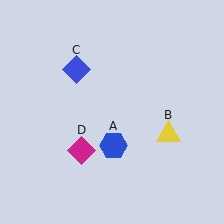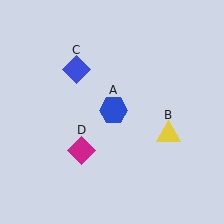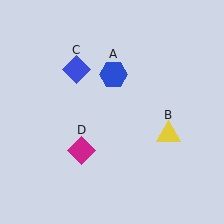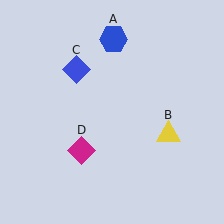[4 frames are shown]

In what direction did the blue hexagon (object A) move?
The blue hexagon (object A) moved up.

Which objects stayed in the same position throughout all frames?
Yellow triangle (object B) and blue diamond (object C) and magenta diamond (object D) remained stationary.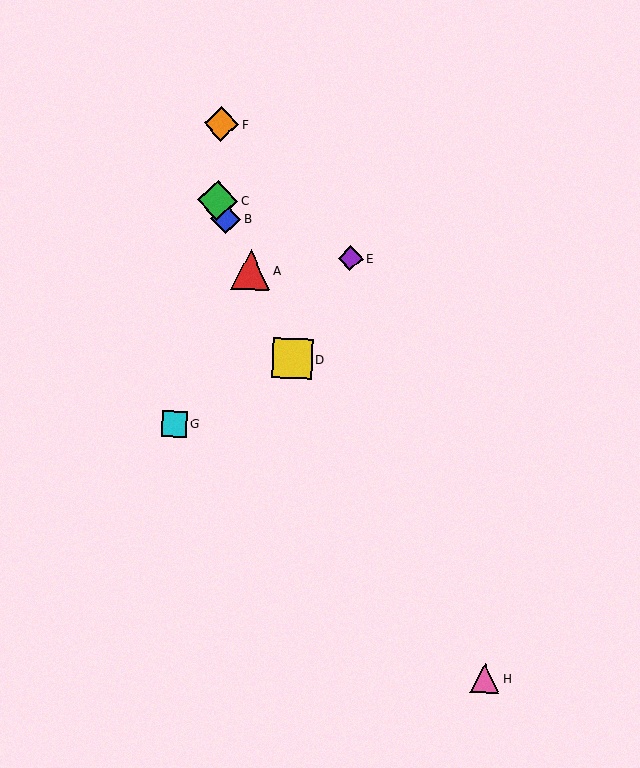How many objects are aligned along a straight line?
4 objects (A, B, C, D) are aligned along a straight line.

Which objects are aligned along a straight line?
Objects A, B, C, D are aligned along a straight line.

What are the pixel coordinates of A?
Object A is at (250, 270).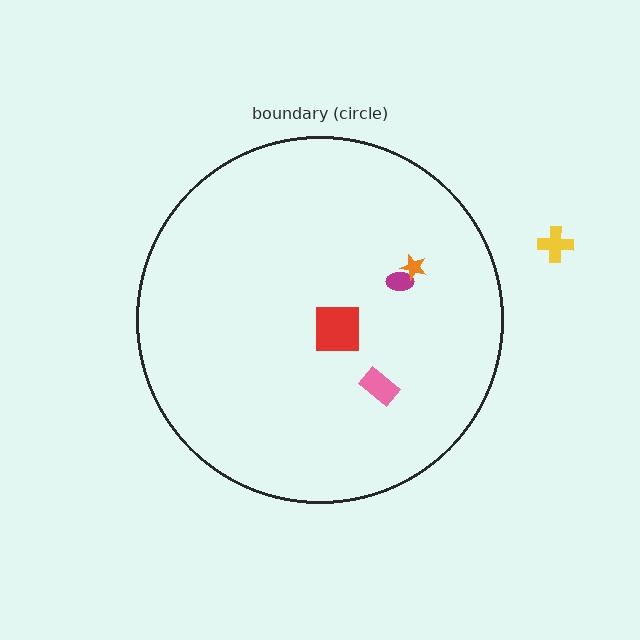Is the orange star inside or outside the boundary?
Inside.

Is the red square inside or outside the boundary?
Inside.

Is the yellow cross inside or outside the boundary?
Outside.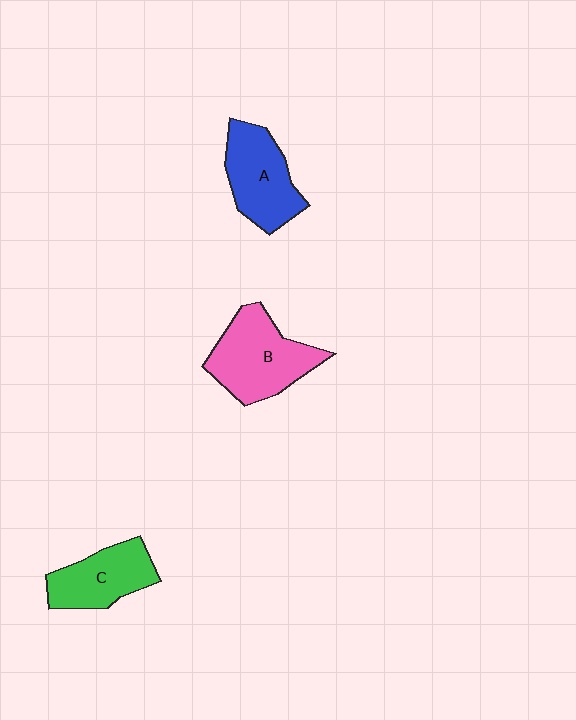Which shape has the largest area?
Shape B (pink).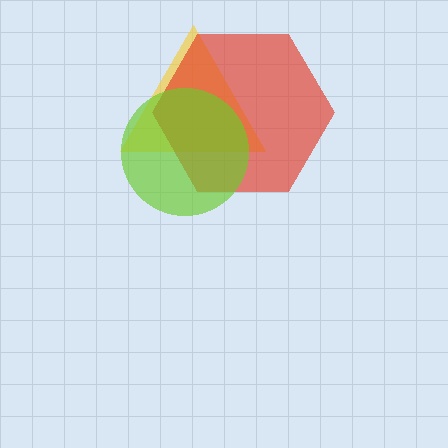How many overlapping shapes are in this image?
There are 3 overlapping shapes in the image.